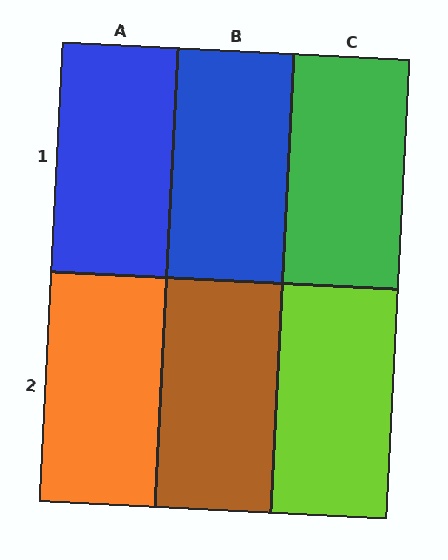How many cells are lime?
1 cell is lime.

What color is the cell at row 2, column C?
Lime.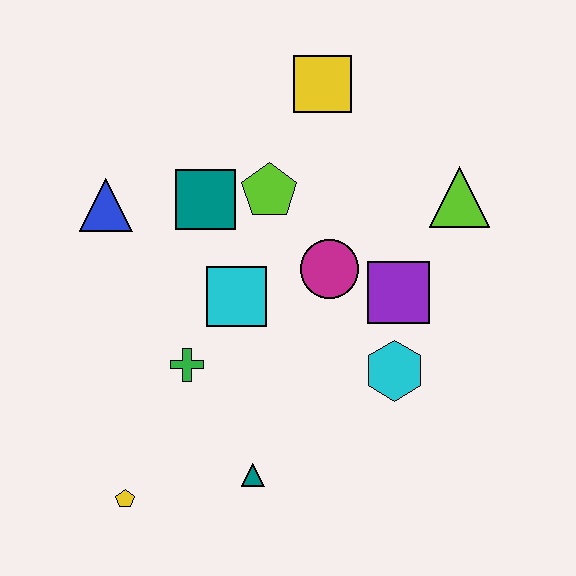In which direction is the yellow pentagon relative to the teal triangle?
The yellow pentagon is to the left of the teal triangle.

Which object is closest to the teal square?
The lime pentagon is closest to the teal square.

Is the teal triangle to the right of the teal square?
Yes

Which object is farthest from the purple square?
The yellow pentagon is farthest from the purple square.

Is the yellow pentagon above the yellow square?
No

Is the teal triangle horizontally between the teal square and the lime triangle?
Yes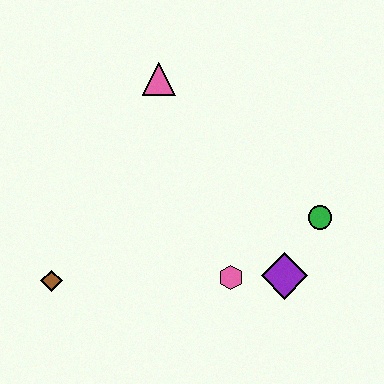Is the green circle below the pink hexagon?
No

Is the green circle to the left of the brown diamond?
No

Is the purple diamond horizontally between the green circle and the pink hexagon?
Yes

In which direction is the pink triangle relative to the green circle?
The pink triangle is to the left of the green circle.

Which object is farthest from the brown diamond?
The green circle is farthest from the brown diamond.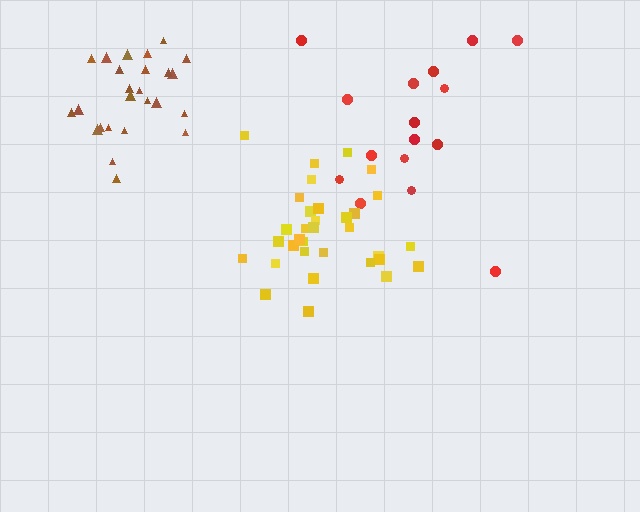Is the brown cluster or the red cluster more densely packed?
Brown.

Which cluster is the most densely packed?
Brown.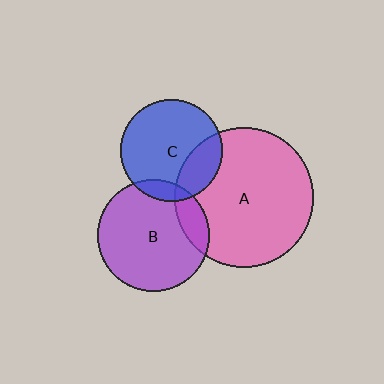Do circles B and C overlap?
Yes.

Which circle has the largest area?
Circle A (pink).